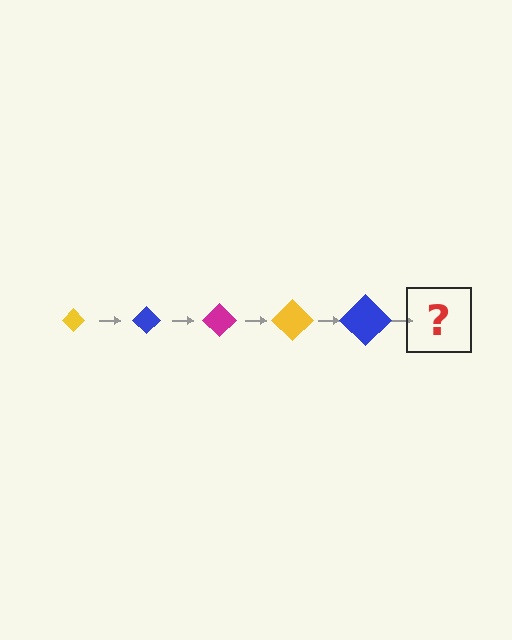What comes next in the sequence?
The next element should be a magenta diamond, larger than the previous one.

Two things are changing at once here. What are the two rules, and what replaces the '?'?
The two rules are that the diamond grows larger each step and the color cycles through yellow, blue, and magenta. The '?' should be a magenta diamond, larger than the previous one.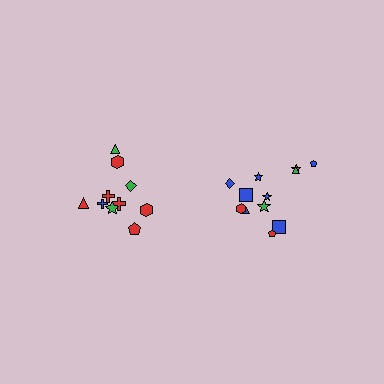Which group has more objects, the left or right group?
The right group.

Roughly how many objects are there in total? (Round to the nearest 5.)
Roughly 20 objects in total.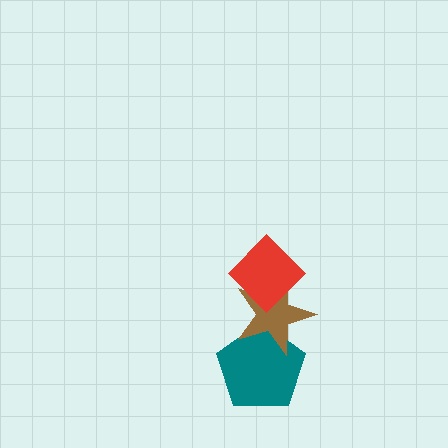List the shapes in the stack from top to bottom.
From top to bottom: the red diamond, the brown star, the teal pentagon.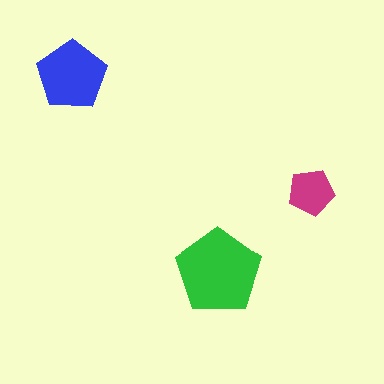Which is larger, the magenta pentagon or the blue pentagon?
The blue one.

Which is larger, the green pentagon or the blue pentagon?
The green one.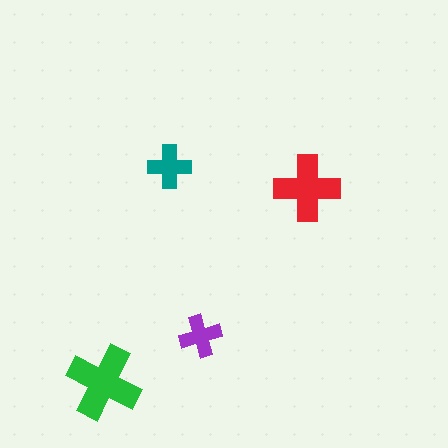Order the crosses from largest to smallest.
the green one, the red one, the teal one, the purple one.